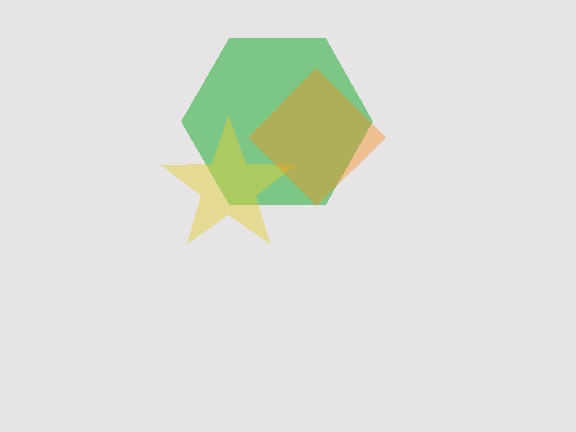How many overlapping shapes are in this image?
There are 3 overlapping shapes in the image.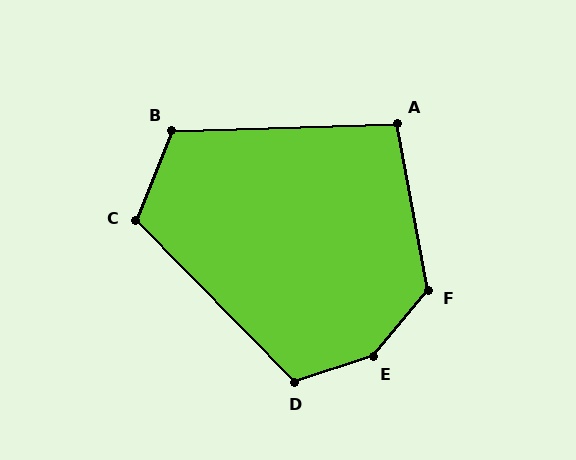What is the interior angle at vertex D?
Approximately 116 degrees (obtuse).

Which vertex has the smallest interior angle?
A, at approximately 99 degrees.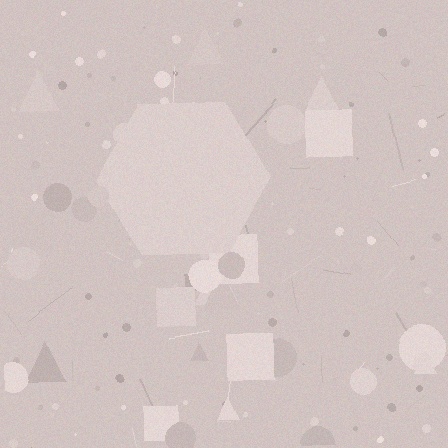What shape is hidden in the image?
A hexagon is hidden in the image.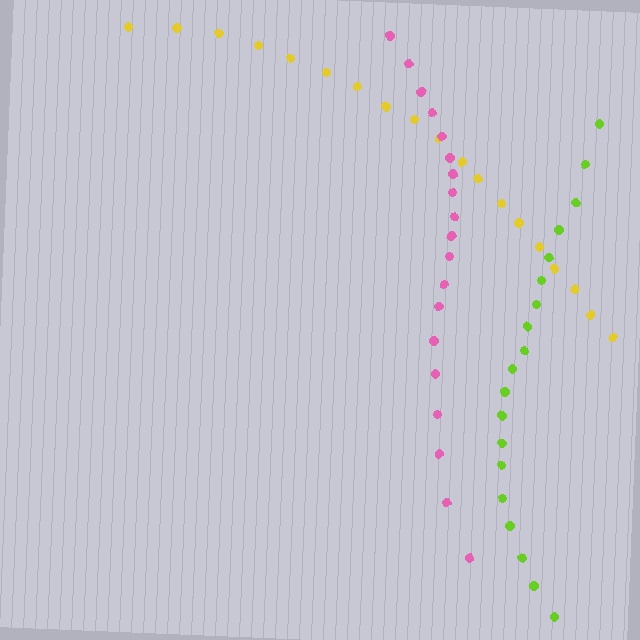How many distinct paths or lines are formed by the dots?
There are 3 distinct paths.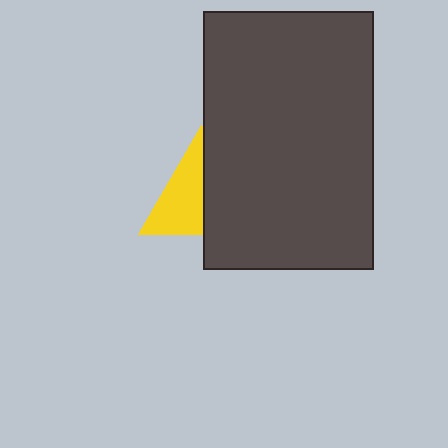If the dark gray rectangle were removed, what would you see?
You would see the complete yellow triangle.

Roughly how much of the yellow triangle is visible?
About half of it is visible (roughly 53%).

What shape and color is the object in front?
The object in front is a dark gray rectangle.